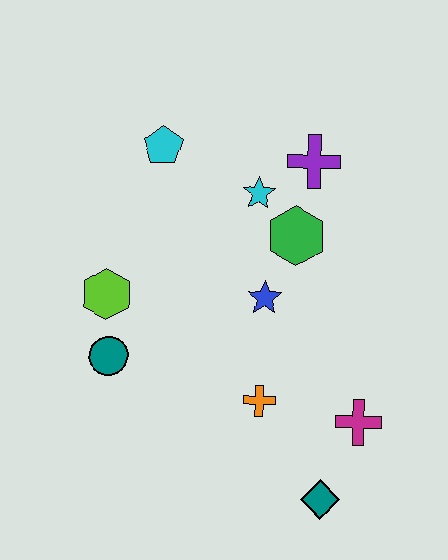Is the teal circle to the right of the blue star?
No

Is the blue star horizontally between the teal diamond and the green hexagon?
No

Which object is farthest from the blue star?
The teal diamond is farthest from the blue star.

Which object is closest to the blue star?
The green hexagon is closest to the blue star.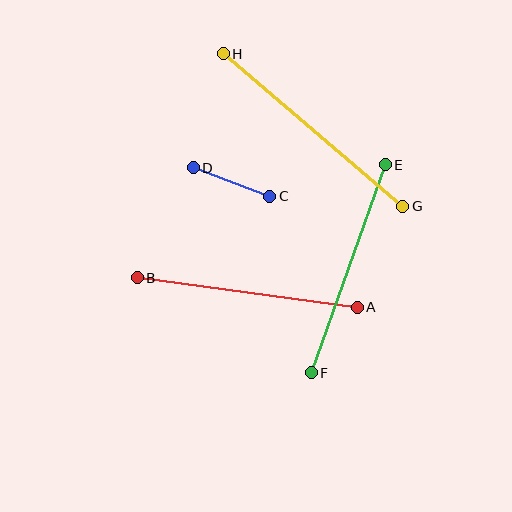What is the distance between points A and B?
The distance is approximately 222 pixels.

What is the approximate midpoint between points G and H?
The midpoint is at approximately (313, 130) pixels.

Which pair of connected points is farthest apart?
Points G and H are farthest apart.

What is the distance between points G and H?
The distance is approximately 235 pixels.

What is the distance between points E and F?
The distance is approximately 221 pixels.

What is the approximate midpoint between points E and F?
The midpoint is at approximately (348, 269) pixels.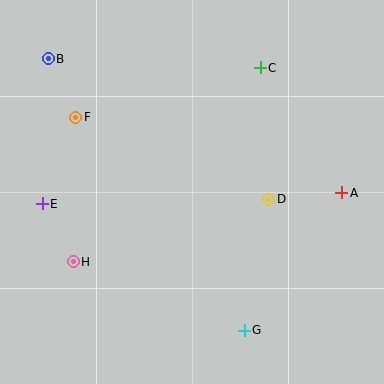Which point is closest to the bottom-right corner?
Point G is closest to the bottom-right corner.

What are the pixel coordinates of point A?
Point A is at (342, 193).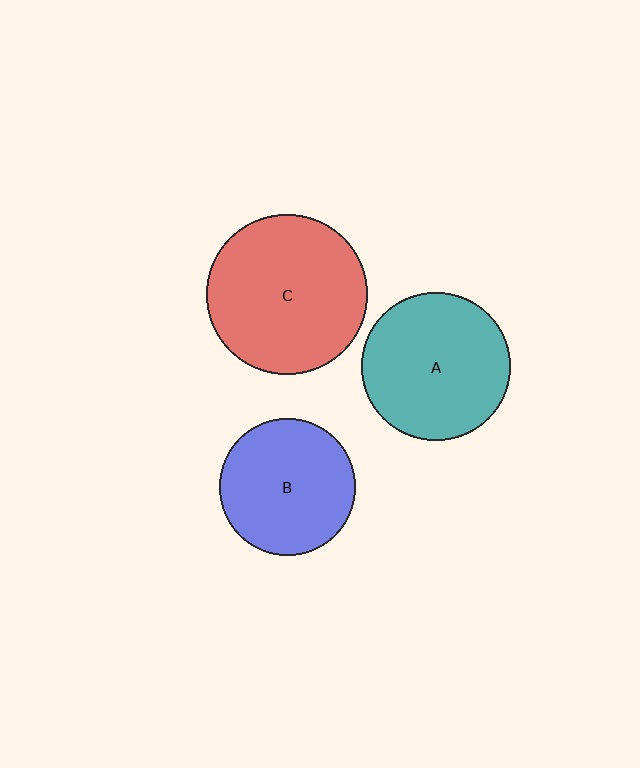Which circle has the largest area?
Circle C (red).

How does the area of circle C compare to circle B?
Approximately 1.4 times.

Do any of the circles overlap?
No, none of the circles overlap.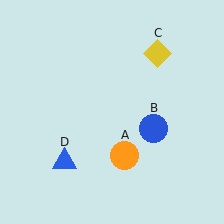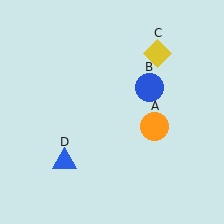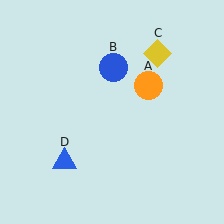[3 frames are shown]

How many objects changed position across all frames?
2 objects changed position: orange circle (object A), blue circle (object B).